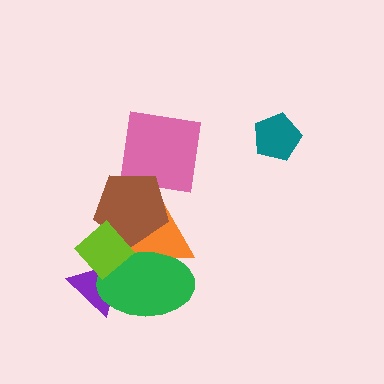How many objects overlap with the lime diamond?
4 objects overlap with the lime diamond.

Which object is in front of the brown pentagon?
The lime diamond is in front of the brown pentagon.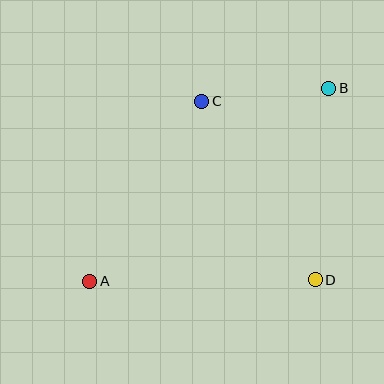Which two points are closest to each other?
Points B and C are closest to each other.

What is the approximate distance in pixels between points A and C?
The distance between A and C is approximately 212 pixels.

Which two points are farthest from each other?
Points A and B are farthest from each other.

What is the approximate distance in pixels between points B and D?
The distance between B and D is approximately 192 pixels.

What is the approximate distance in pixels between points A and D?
The distance between A and D is approximately 225 pixels.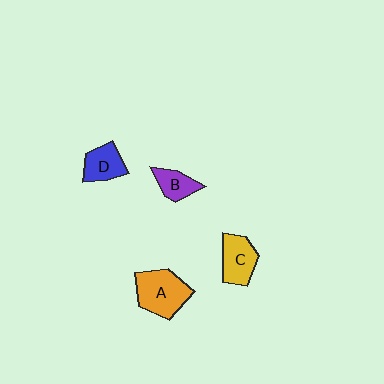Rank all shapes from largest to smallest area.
From largest to smallest: A (orange), C (yellow), D (blue), B (purple).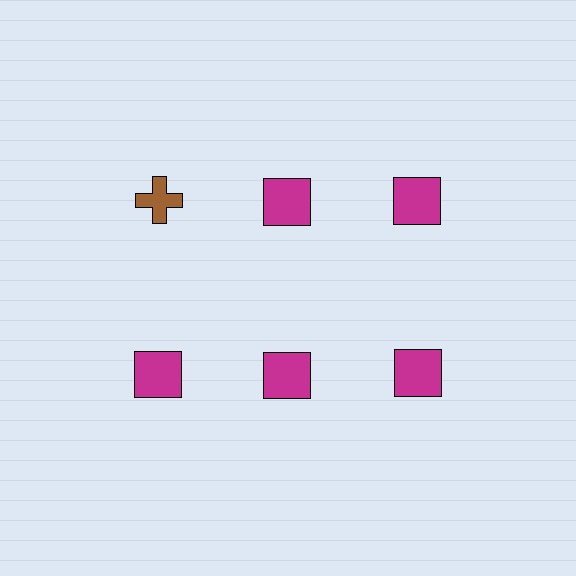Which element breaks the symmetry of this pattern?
The brown cross in the top row, leftmost column breaks the symmetry. All other shapes are magenta squares.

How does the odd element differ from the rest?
It differs in both color (brown instead of magenta) and shape (cross instead of square).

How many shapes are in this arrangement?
There are 6 shapes arranged in a grid pattern.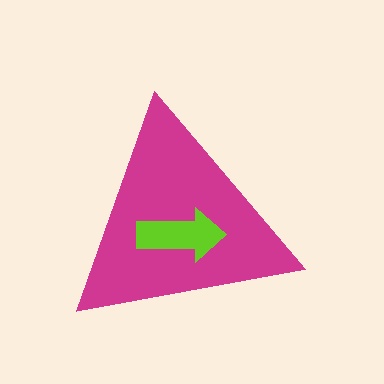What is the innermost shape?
The lime arrow.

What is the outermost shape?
The magenta triangle.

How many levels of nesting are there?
2.